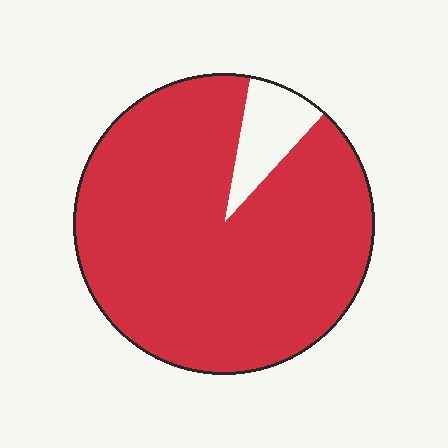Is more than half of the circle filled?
Yes.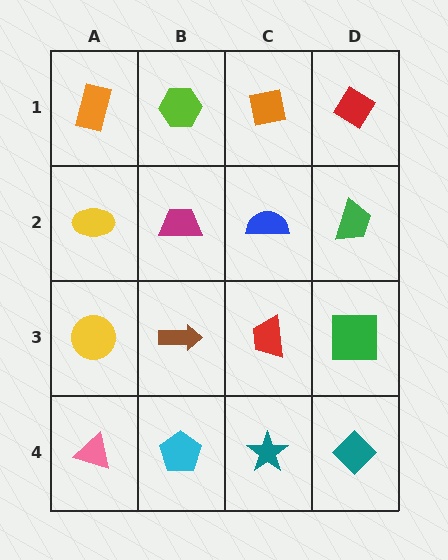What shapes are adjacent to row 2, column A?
An orange rectangle (row 1, column A), a yellow circle (row 3, column A), a magenta trapezoid (row 2, column B).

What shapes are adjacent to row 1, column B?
A magenta trapezoid (row 2, column B), an orange rectangle (row 1, column A), an orange square (row 1, column C).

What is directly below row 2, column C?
A red trapezoid.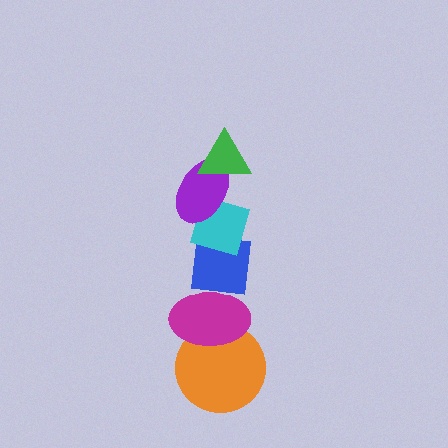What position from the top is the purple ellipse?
The purple ellipse is 2nd from the top.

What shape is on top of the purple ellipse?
The green triangle is on top of the purple ellipse.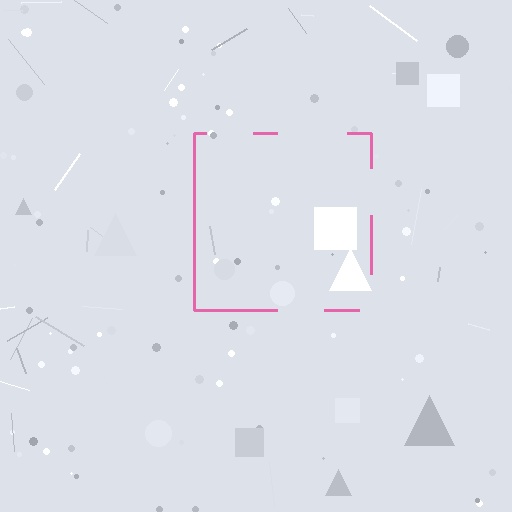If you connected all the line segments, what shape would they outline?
They would outline a square.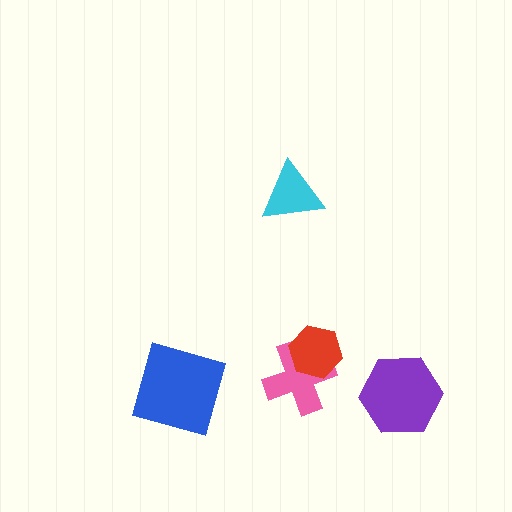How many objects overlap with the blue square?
0 objects overlap with the blue square.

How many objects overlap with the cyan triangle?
0 objects overlap with the cyan triangle.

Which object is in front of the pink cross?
The red hexagon is in front of the pink cross.